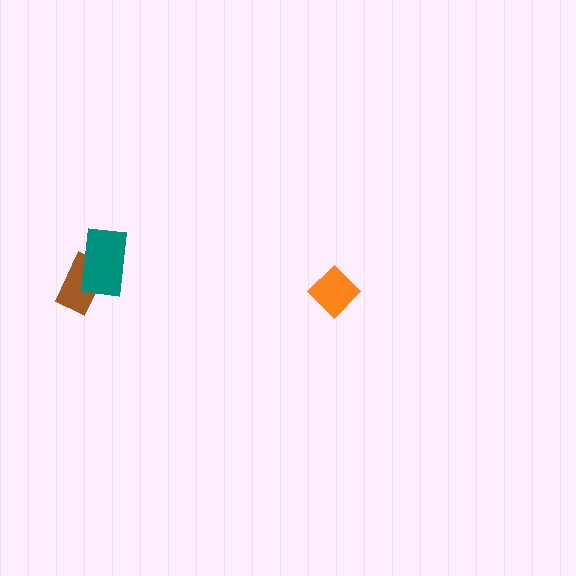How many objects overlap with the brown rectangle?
1 object overlaps with the brown rectangle.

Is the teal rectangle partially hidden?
No, no other shape covers it.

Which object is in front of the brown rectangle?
The teal rectangle is in front of the brown rectangle.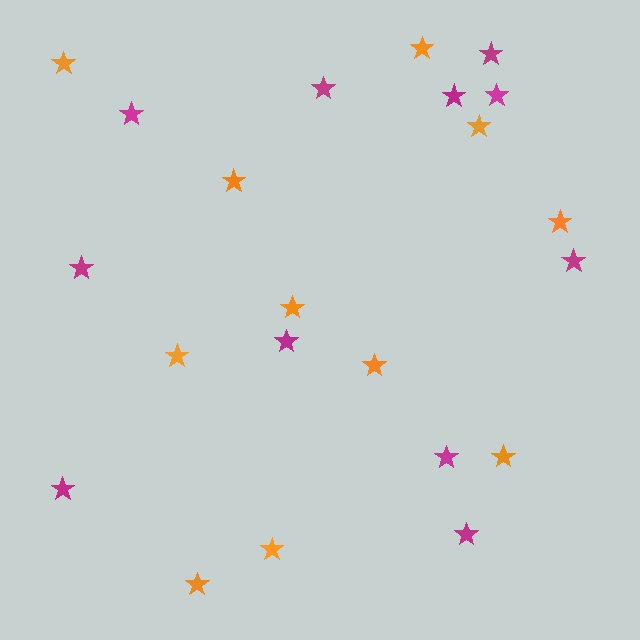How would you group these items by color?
There are 2 groups: one group of magenta stars (11) and one group of orange stars (11).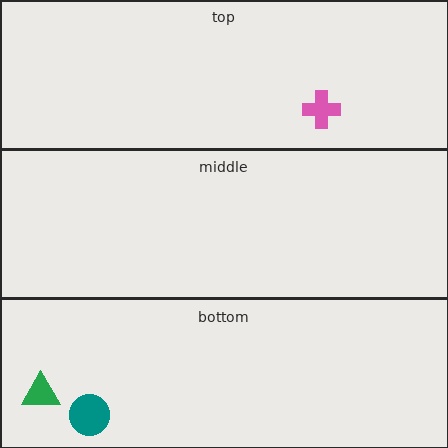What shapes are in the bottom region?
The green triangle, the teal circle.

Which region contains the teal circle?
The bottom region.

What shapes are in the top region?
The pink cross.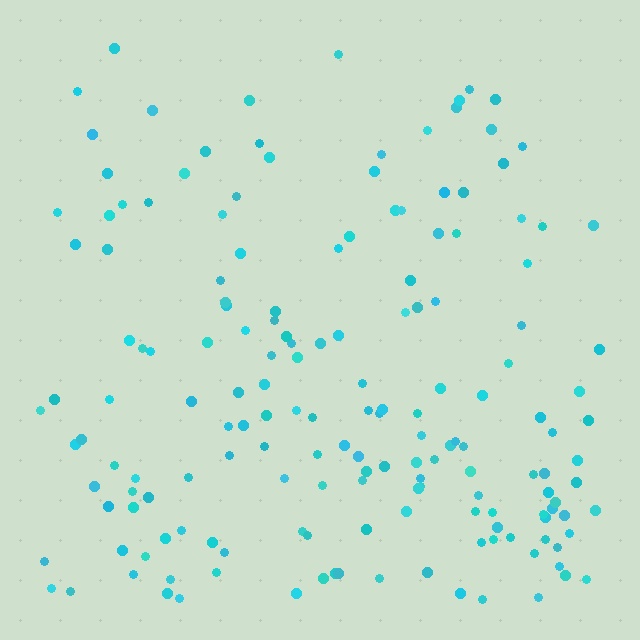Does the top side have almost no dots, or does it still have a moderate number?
Still a moderate number, just noticeably fewer than the bottom.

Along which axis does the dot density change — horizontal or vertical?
Vertical.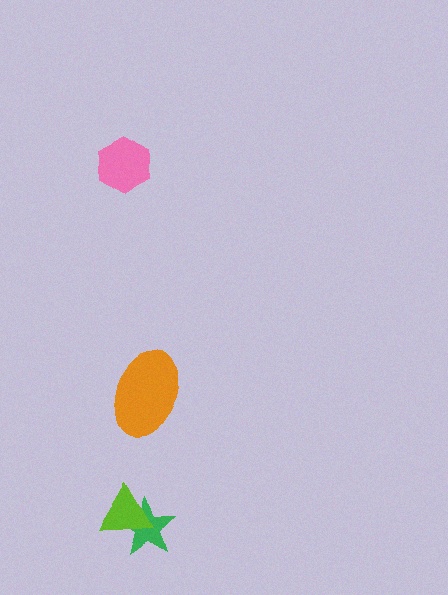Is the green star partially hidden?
Yes, it is partially covered by another shape.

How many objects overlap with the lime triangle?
1 object overlaps with the lime triangle.